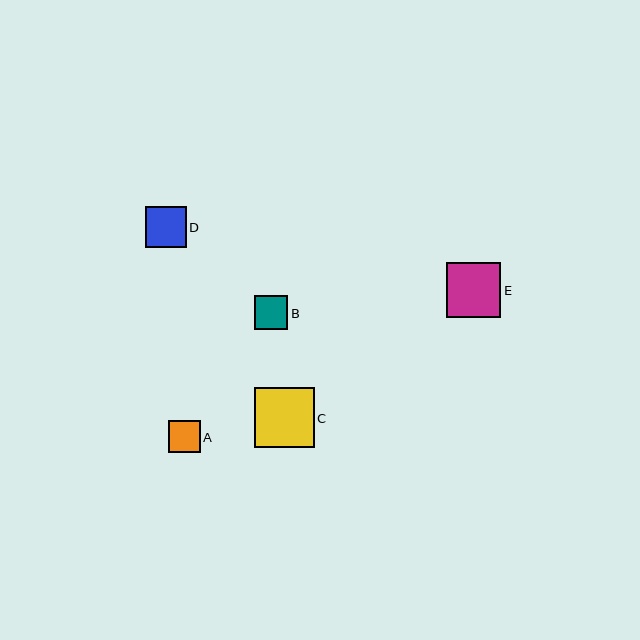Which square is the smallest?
Square A is the smallest with a size of approximately 32 pixels.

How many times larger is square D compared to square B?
Square D is approximately 1.2 times the size of square B.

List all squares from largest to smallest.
From largest to smallest: C, E, D, B, A.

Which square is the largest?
Square C is the largest with a size of approximately 60 pixels.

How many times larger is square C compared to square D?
Square C is approximately 1.5 times the size of square D.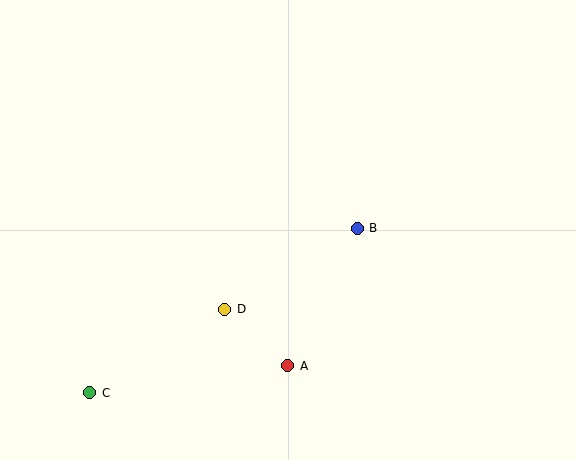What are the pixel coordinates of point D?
Point D is at (225, 309).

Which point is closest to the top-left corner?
Point D is closest to the top-left corner.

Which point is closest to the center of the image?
Point B at (357, 228) is closest to the center.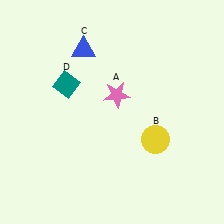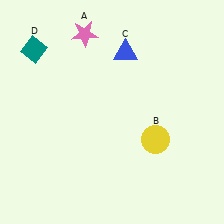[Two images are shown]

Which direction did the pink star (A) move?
The pink star (A) moved up.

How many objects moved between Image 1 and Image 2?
3 objects moved between the two images.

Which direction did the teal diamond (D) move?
The teal diamond (D) moved up.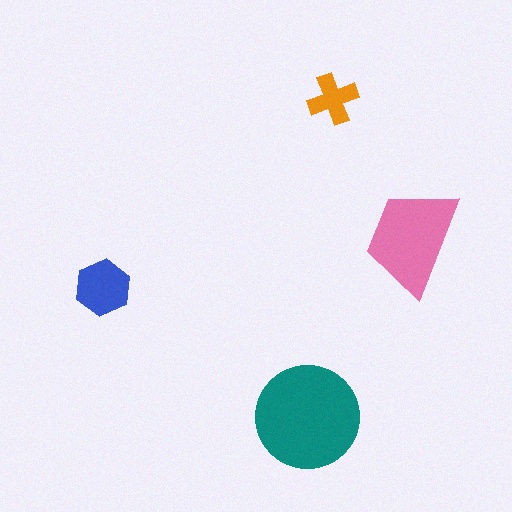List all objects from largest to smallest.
The teal circle, the pink trapezoid, the blue hexagon, the orange cross.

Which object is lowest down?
The teal circle is bottommost.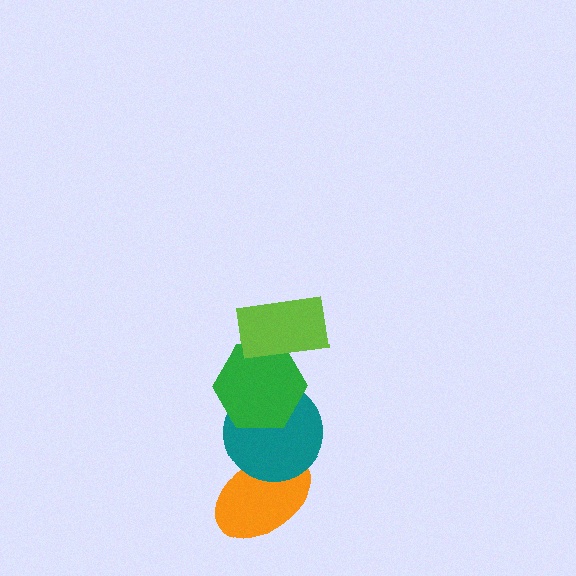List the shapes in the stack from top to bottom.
From top to bottom: the lime rectangle, the green hexagon, the teal circle, the orange ellipse.